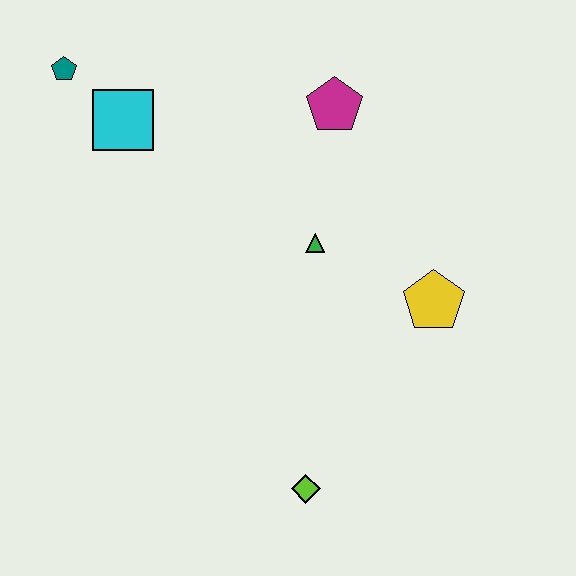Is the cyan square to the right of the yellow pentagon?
No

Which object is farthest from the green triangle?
The teal pentagon is farthest from the green triangle.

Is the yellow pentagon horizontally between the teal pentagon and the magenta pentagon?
No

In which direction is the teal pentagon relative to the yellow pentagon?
The teal pentagon is to the left of the yellow pentagon.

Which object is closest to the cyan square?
The teal pentagon is closest to the cyan square.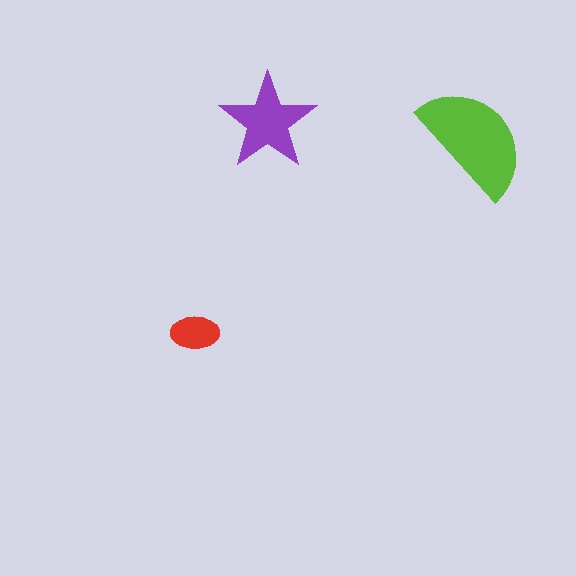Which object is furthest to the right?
The lime semicircle is rightmost.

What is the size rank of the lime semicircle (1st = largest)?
1st.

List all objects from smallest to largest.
The red ellipse, the purple star, the lime semicircle.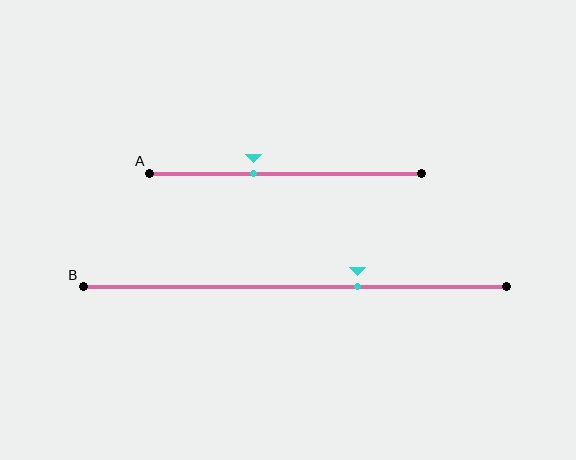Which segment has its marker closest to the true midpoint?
Segment A has its marker closest to the true midpoint.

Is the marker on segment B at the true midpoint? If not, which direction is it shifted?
No, the marker on segment B is shifted to the right by about 15% of the segment length.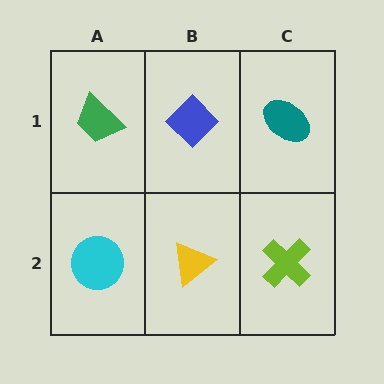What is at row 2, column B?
A yellow triangle.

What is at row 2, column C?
A lime cross.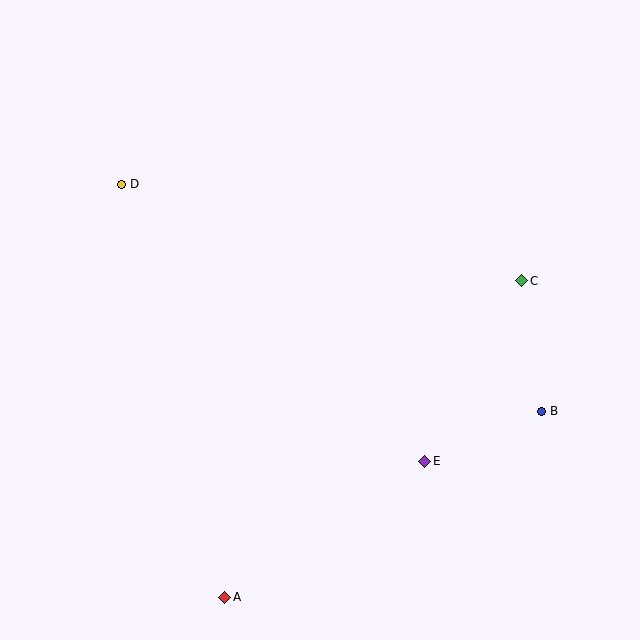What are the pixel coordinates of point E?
Point E is at (425, 461).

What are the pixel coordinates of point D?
Point D is at (122, 184).